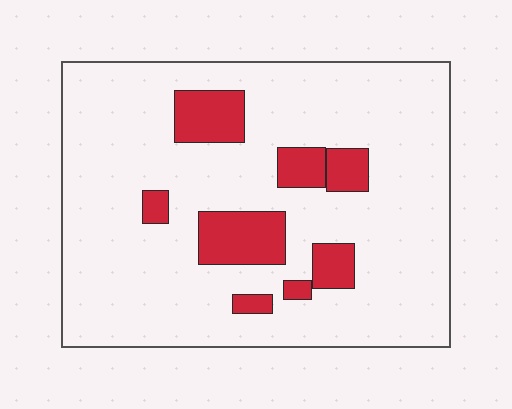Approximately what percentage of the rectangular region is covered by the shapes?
Approximately 15%.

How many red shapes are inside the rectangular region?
8.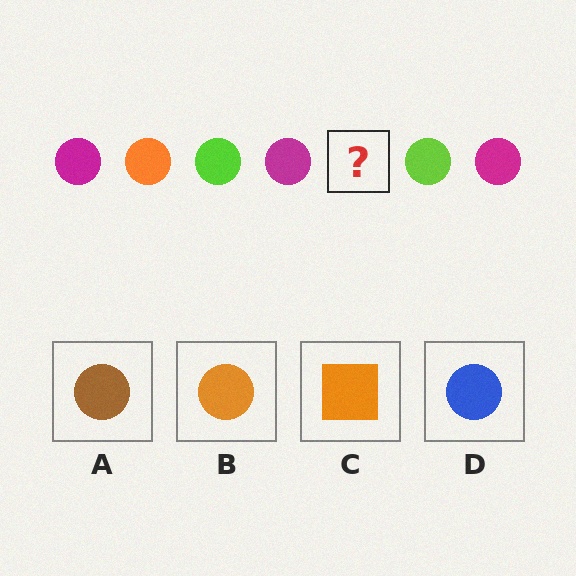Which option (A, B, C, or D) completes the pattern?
B.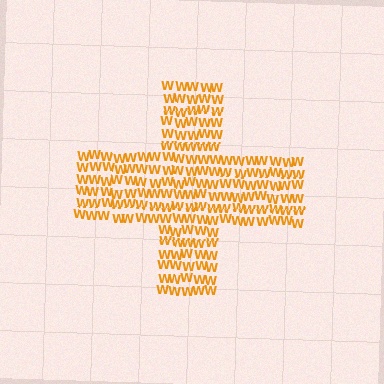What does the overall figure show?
The overall figure shows a cross.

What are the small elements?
The small elements are letter W's.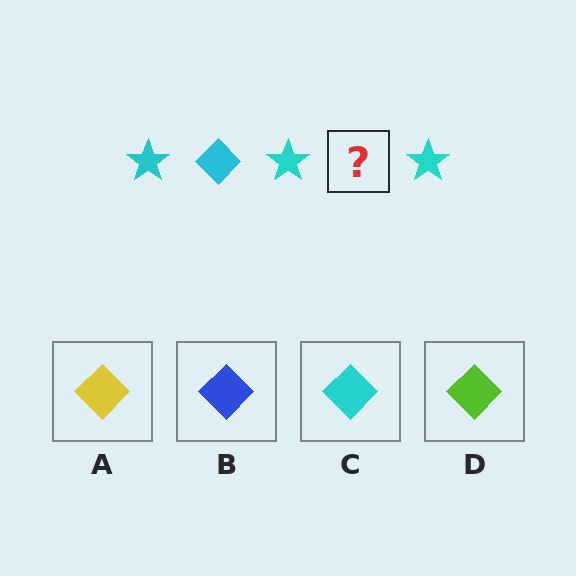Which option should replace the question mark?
Option C.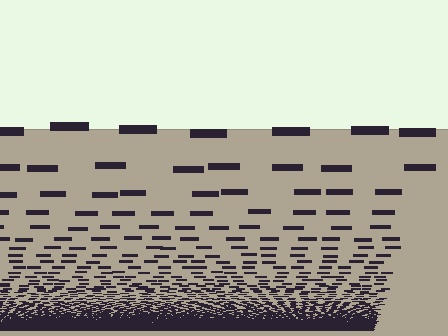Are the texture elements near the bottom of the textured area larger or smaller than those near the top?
Smaller. The gradient is inverted — elements near the bottom are smaller and denser.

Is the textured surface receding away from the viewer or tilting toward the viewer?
The surface appears to tilt toward the viewer. Texture elements get larger and sparser toward the top.